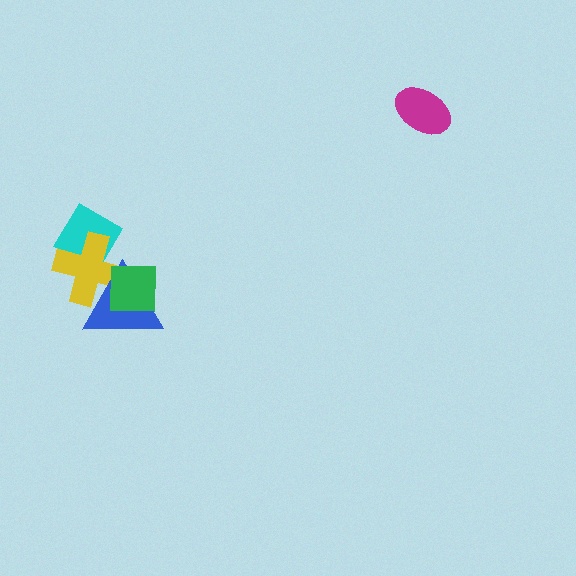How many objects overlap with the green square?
2 objects overlap with the green square.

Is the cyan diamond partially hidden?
Yes, it is partially covered by another shape.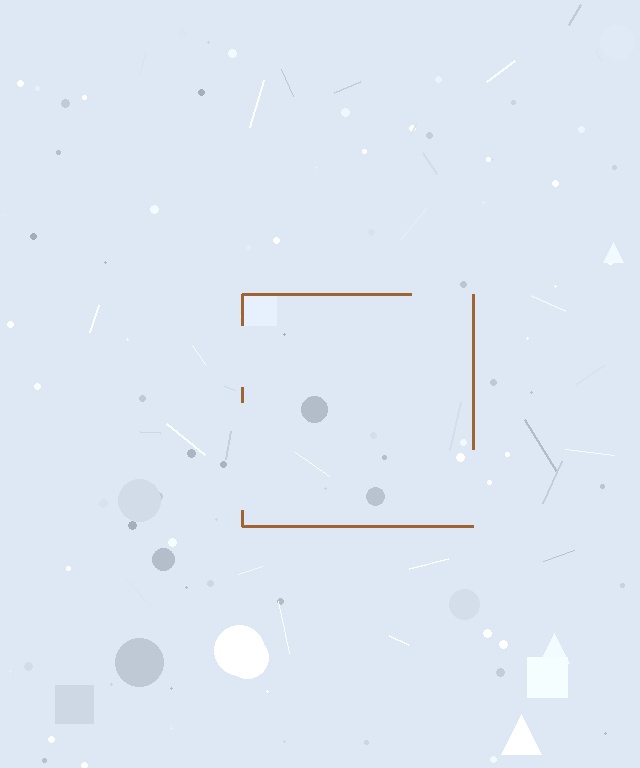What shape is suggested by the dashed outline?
The dashed outline suggests a square.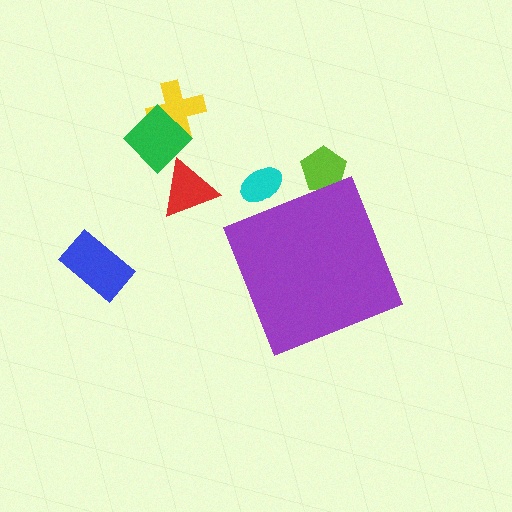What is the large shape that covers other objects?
A purple diamond.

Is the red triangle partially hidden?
No, the red triangle is fully visible.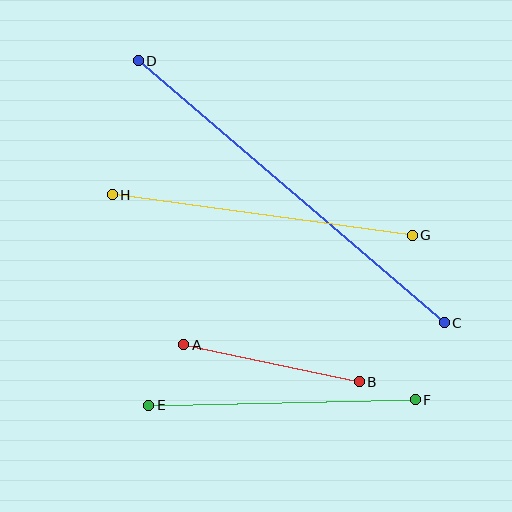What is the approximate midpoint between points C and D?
The midpoint is at approximately (291, 192) pixels.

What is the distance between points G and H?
The distance is approximately 302 pixels.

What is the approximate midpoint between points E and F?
The midpoint is at approximately (282, 402) pixels.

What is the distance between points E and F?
The distance is approximately 266 pixels.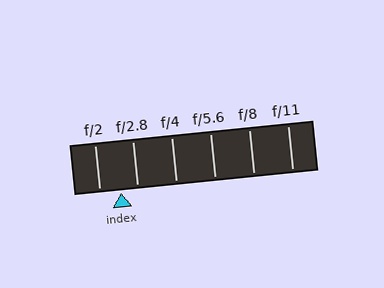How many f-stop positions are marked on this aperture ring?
There are 6 f-stop positions marked.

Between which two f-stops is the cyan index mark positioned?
The index mark is between f/2 and f/2.8.